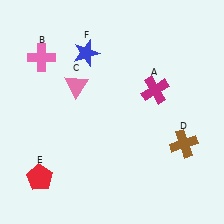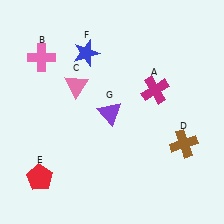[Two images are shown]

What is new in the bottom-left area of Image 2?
A purple triangle (G) was added in the bottom-left area of Image 2.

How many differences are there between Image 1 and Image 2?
There is 1 difference between the two images.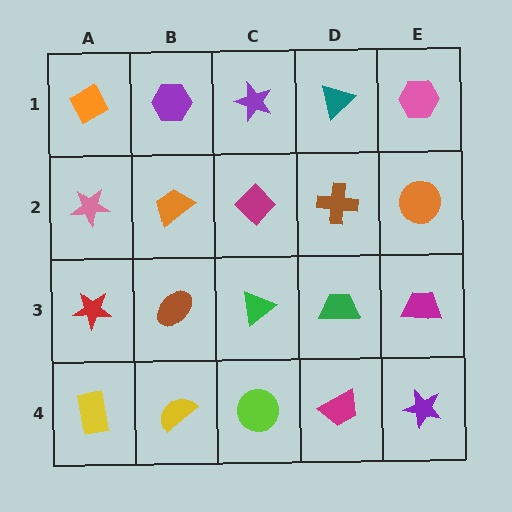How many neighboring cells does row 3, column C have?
4.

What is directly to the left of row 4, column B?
A yellow rectangle.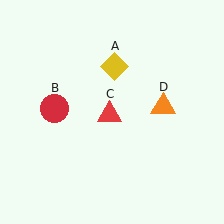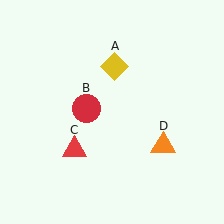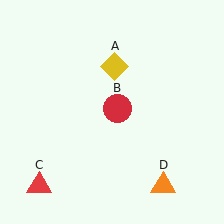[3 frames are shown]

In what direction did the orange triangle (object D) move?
The orange triangle (object D) moved down.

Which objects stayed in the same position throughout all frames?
Yellow diamond (object A) remained stationary.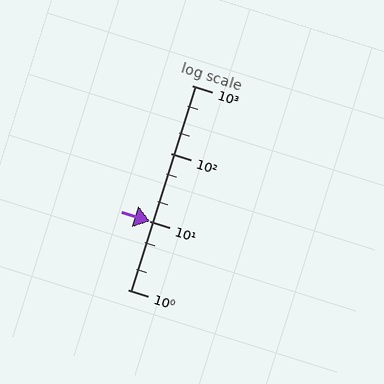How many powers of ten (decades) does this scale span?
The scale spans 3 decades, from 1 to 1000.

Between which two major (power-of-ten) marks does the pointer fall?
The pointer is between 10 and 100.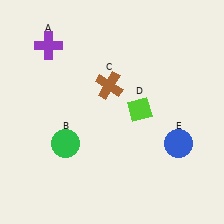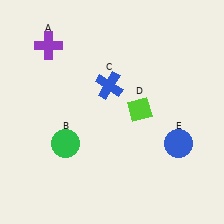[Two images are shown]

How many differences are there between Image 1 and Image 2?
There is 1 difference between the two images.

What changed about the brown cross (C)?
In Image 1, C is brown. In Image 2, it changed to blue.